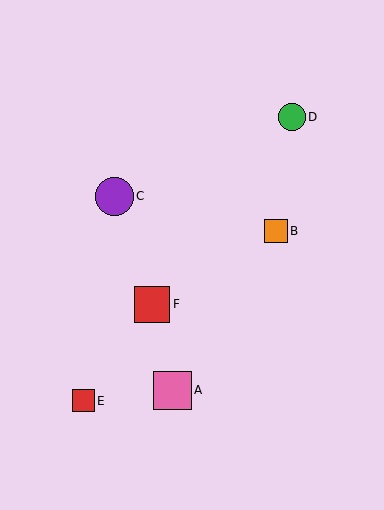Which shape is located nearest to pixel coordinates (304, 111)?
The green circle (labeled D) at (292, 117) is nearest to that location.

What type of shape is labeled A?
Shape A is a pink square.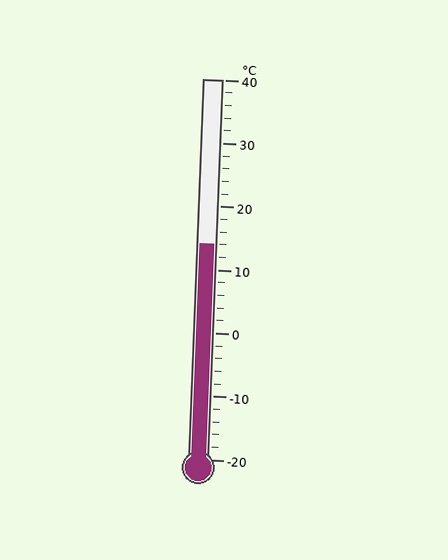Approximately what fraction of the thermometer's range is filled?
The thermometer is filled to approximately 55% of its range.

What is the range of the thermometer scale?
The thermometer scale ranges from -20°C to 40°C.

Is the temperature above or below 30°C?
The temperature is below 30°C.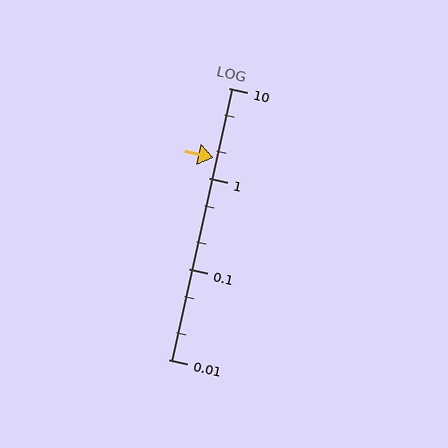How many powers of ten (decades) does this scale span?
The scale spans 3 decades, from 0.01 to 10.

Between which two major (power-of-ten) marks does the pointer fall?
The pointer is between 1 and 10.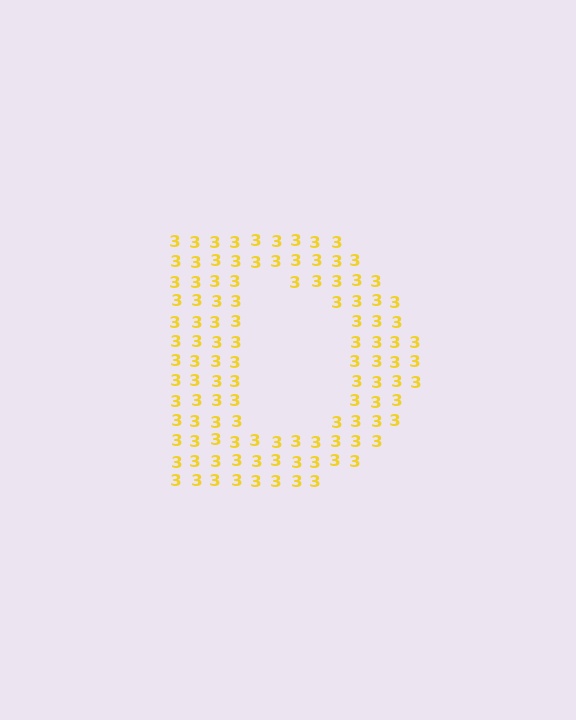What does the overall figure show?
The overall figure shows the letter D.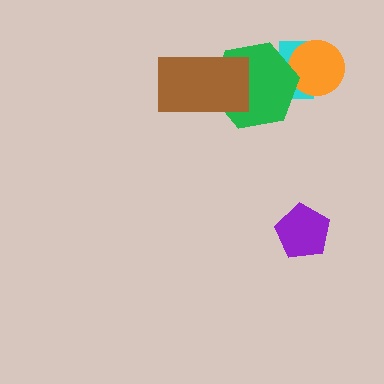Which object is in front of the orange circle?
The green hexagon is in front of the orange circle.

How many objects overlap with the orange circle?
2 objects overlap with the orange circle.